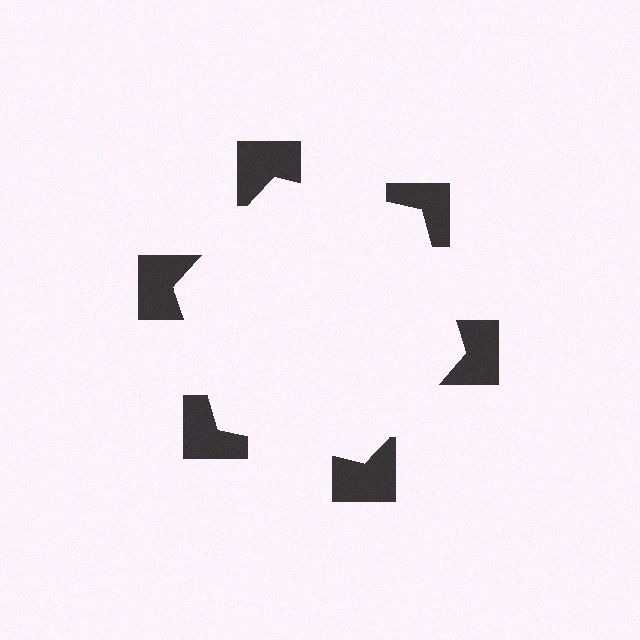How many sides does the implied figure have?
6 sides.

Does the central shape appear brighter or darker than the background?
It typically appears slightly brighter than the background, even though no actual brightness change is drawn.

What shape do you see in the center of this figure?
An illusory hexagon — its edges are inferred from the aligned wedge cuts in the notched squares, not physically drawn.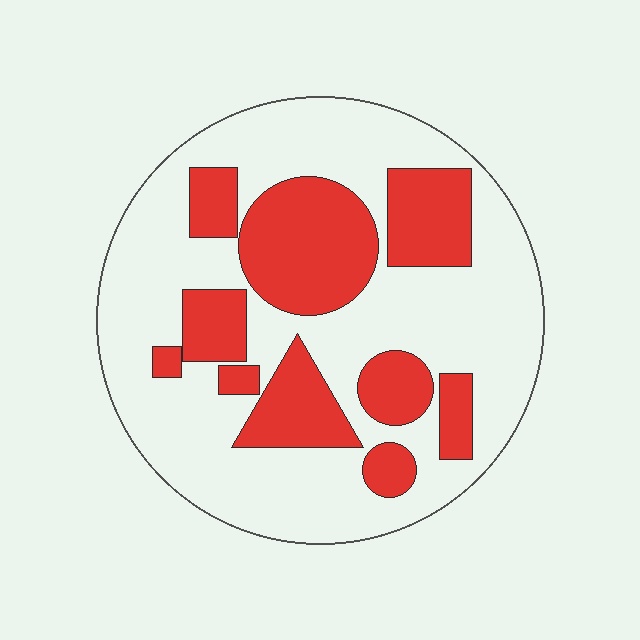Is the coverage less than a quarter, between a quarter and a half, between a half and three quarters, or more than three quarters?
Between a quarter and a half.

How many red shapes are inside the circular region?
10.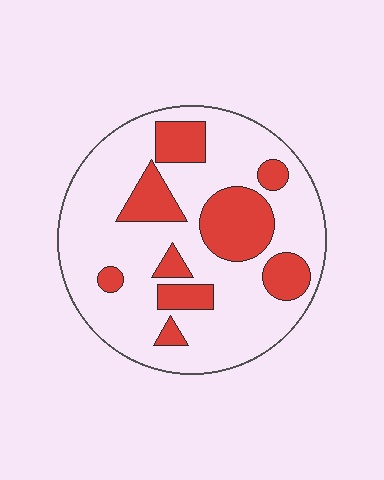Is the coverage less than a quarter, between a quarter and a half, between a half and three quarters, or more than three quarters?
Between a quarter and a half.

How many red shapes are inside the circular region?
9.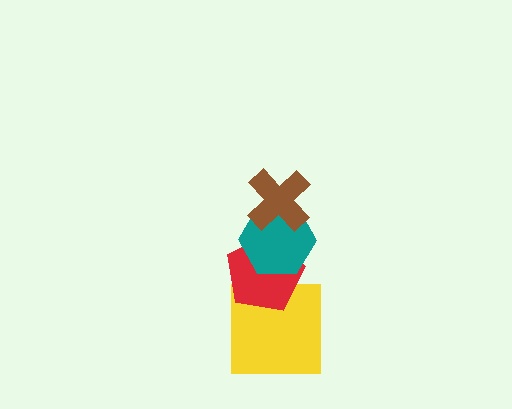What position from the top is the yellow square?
The yellow square is 4th from the top.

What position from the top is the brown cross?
The brown cross is 1st from the top.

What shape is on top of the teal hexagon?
The brown cross is on top of the teal hexagon.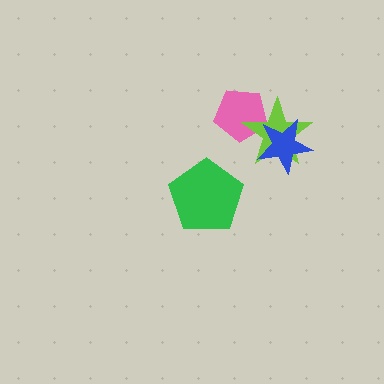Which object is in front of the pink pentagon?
The lime star is in front of the pink pentagon.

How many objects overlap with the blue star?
1 object overlaps with the blue star.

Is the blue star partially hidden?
No, no other shape covers it.